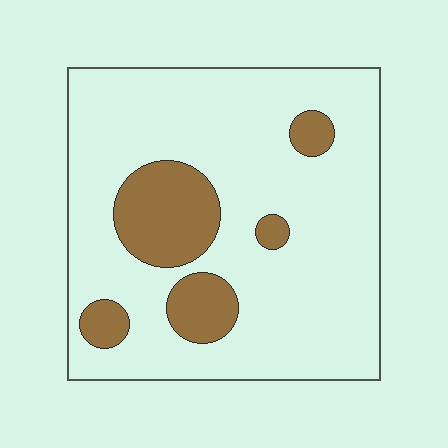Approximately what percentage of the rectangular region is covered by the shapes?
Approximately 20%.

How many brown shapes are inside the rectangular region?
5.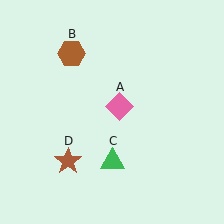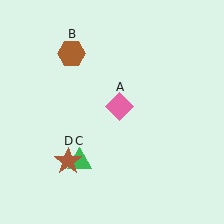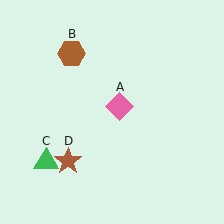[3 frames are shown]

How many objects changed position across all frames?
1 object changed position: green triangle (object C).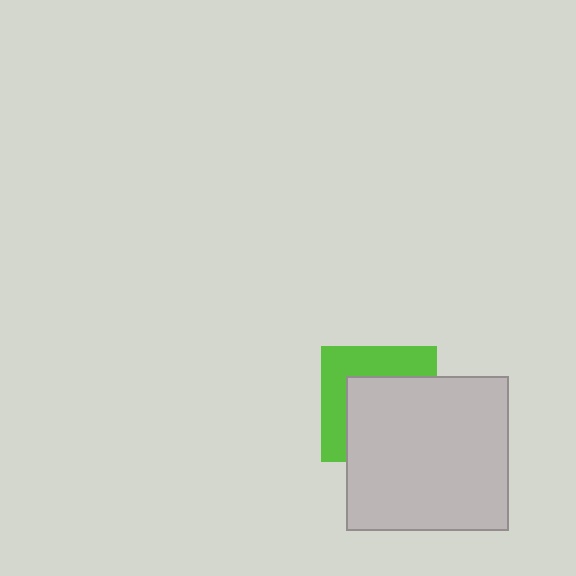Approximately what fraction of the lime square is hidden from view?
Roughly 59% of the lime square is hidden behind the light gray rectangle.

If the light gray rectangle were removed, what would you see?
You would see the complete lime square.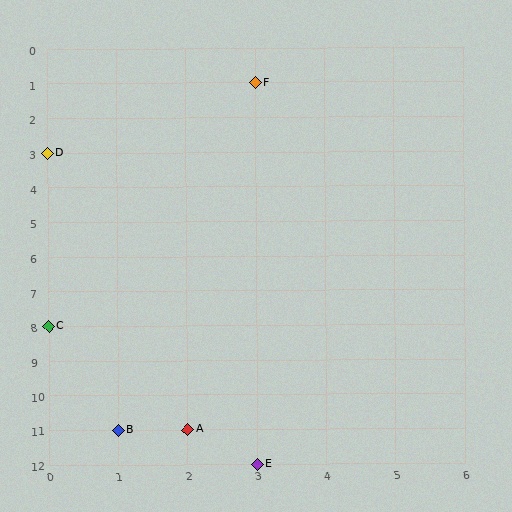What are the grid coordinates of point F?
Point F is at grid coordinates (3, 1).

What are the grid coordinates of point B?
Point B is at grid coordinates (1, 11).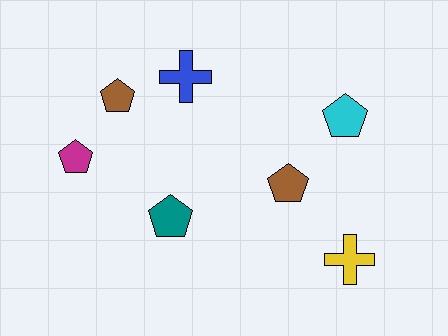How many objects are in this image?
There are 7 objects.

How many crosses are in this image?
There are 2 crosses.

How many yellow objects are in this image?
There is 1 yellow object.